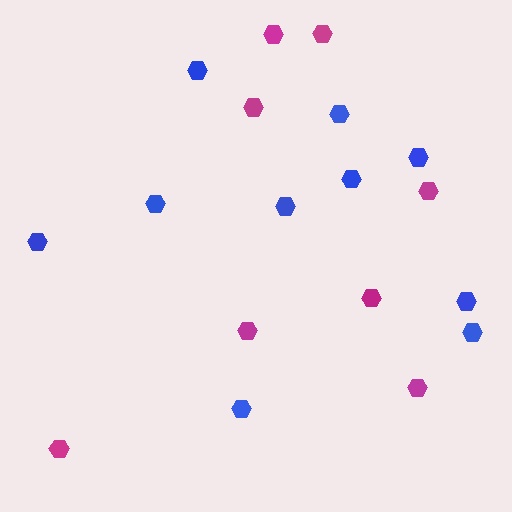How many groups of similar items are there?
There are 2 groups: one group of blue hexagons (10) and one group of magenta hexagons (8).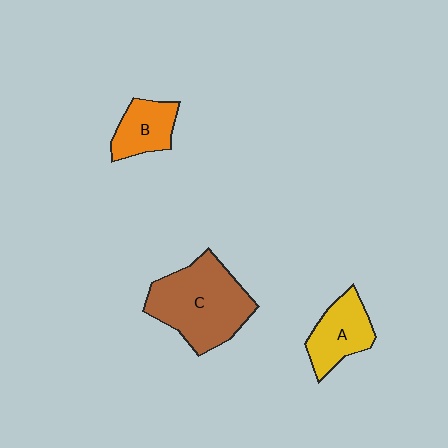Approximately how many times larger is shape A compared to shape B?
Approximately 1.2 times.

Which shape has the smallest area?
Shape B (orange).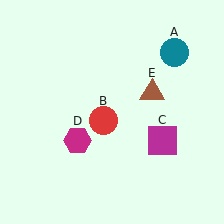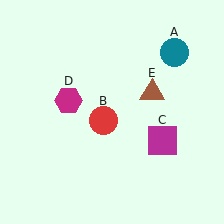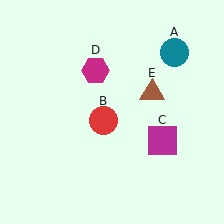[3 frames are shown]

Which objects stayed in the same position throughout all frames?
Teal circle (object A) and red circle (object B) and magenta square (object C) and brown triangle (object E) remained stationary.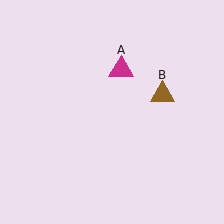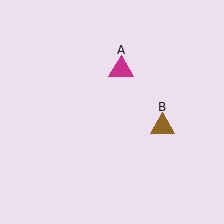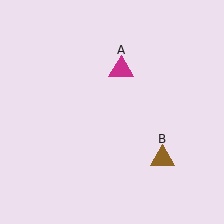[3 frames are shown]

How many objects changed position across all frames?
1 object changed position: brown triangle (object B).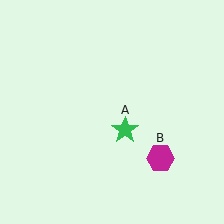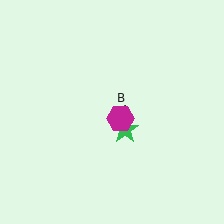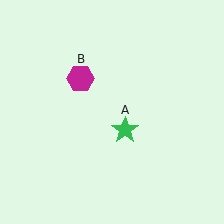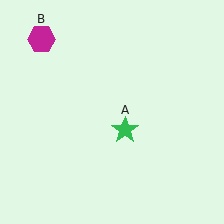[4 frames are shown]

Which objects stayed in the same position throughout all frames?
Green star (object A) remained stationary.